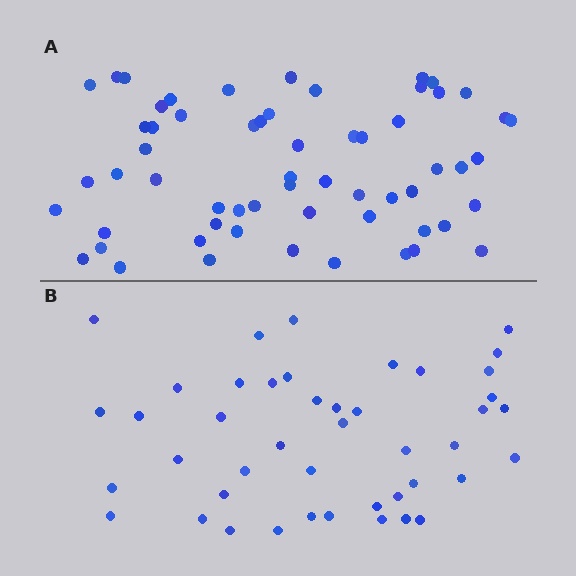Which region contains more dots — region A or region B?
Region A (the top region) has more dots.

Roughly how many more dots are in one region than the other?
Region A has approximately 15 more dots than region B.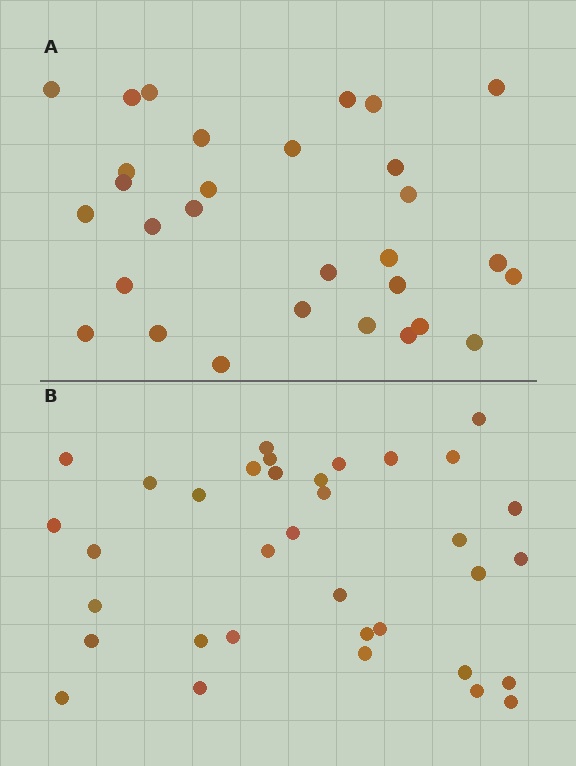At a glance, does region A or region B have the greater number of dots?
Region B (the bottom region) has more dots.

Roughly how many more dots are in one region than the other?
Region B has about 5 more dots than region A.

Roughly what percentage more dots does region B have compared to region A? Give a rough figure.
About 15% more.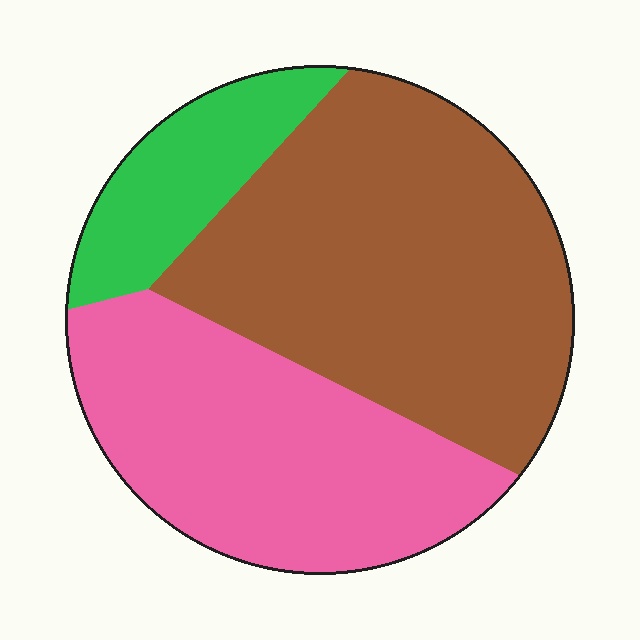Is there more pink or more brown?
Brown.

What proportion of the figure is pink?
Pink covers roughly 35% of the figure.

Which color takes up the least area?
Green, at roughly 15%.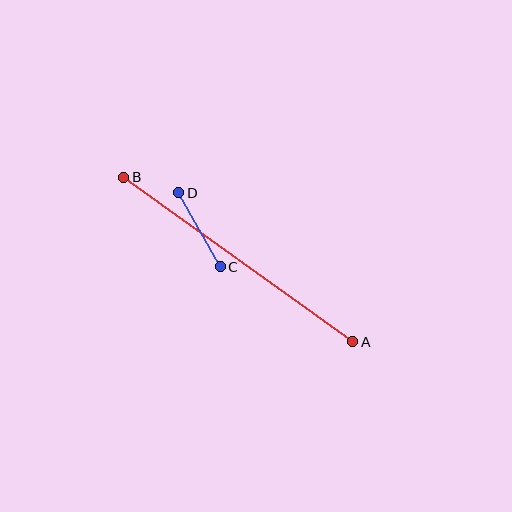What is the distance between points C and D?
The distance is approximately 85 pixels.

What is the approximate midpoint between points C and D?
The midpoint is at approximately (199, 230) pixels.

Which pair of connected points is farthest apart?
Points A and B are farthest apart.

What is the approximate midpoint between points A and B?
The midpoint is at approximately (238, 259) pixels.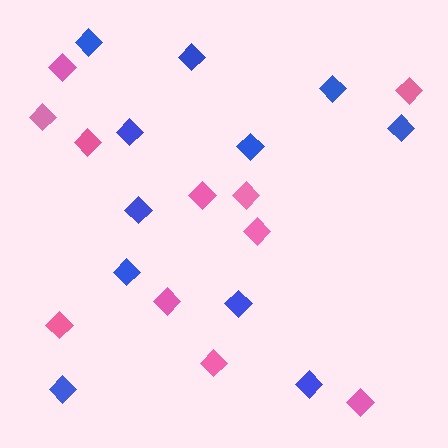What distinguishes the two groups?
There are 2 groups: one group of blue diamonds (11) and one group of pink diamonds (11).